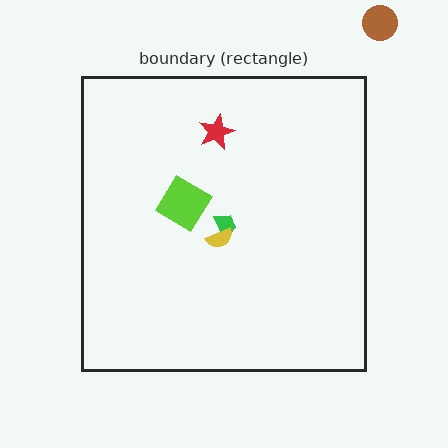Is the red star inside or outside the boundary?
Inside.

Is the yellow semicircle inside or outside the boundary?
Inside.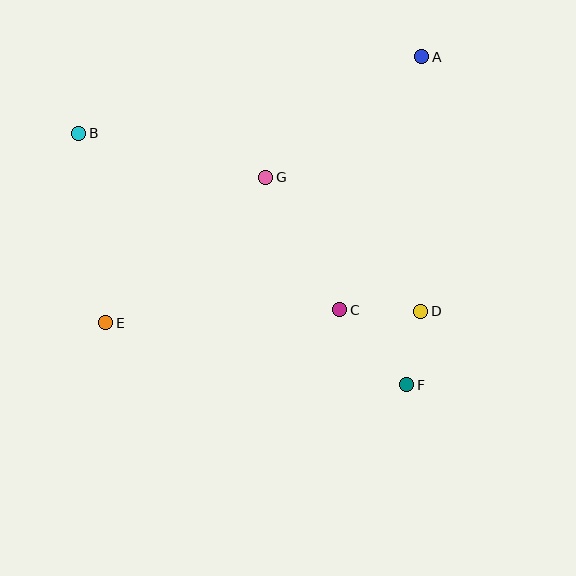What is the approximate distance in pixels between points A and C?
The distance between A and C is approximately 266 pixels.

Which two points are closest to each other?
Points D and F are closest to each other.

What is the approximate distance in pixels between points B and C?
The distance between B and C is approximately 315 pixels.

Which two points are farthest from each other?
Points A and E are farthest from each other.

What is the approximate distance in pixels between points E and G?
The distance between E and G is approximately 217 pixels.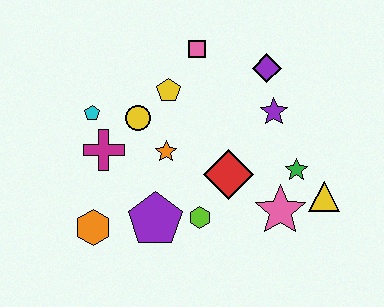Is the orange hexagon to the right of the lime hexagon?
No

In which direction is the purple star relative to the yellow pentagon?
The purple star is to the right of the yellow pentagon.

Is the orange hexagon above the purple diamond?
No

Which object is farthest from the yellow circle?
The yellow triangle is farthest from the yellow circle.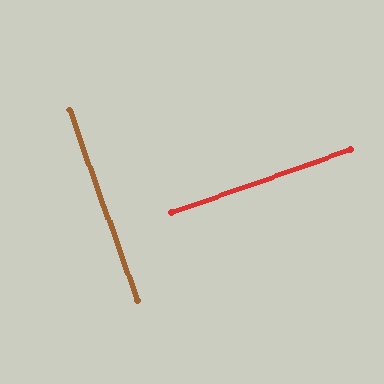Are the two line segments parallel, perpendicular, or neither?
Perpendicular — they meet at approximately 90°.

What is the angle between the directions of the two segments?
Approximately 90 degrees.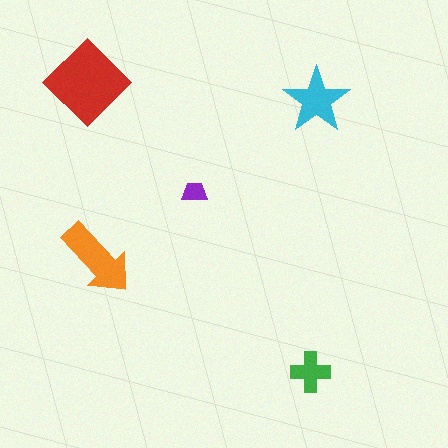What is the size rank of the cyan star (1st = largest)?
3rd.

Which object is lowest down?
The green cross is bottommost.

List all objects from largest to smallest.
The red diamond, the orange arrow, the cyan star, the green cross, the purple trapezoid.